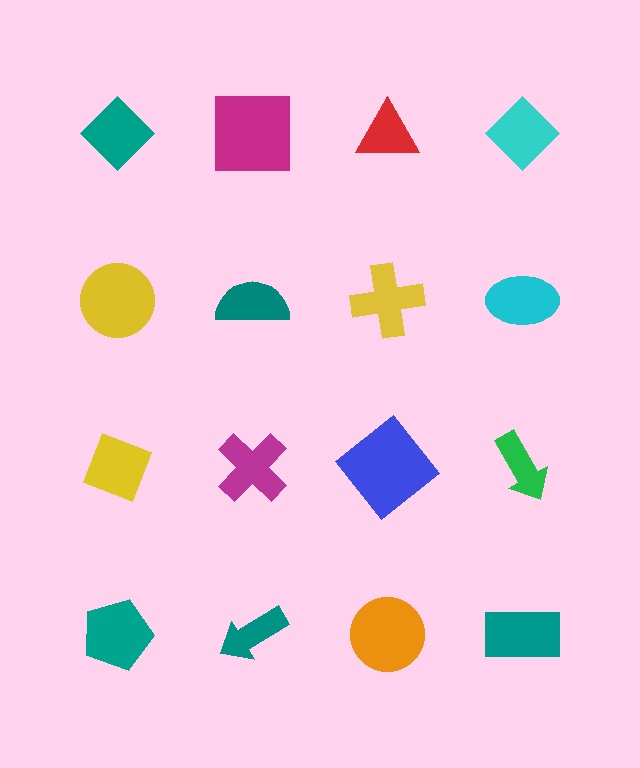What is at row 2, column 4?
A cyan ellipse.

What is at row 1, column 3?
A red triangle.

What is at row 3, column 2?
A magenta cross.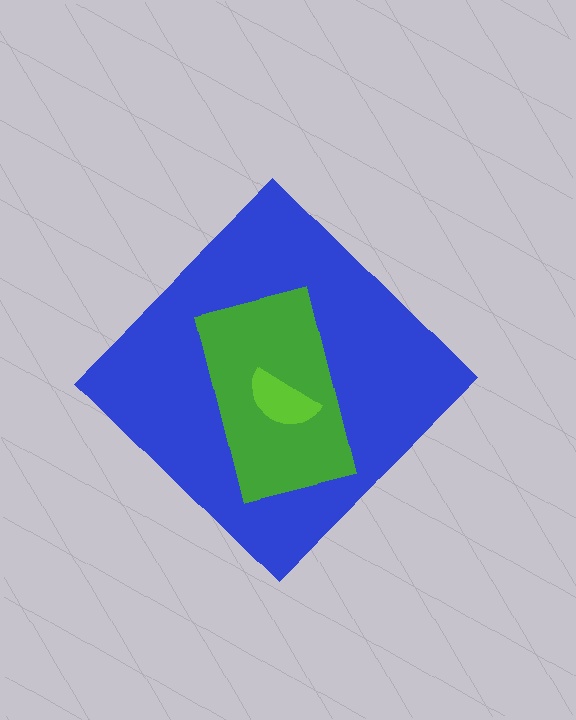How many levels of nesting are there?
3.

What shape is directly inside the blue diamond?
The green rectangle.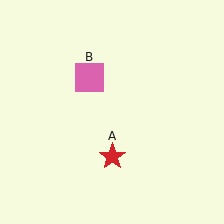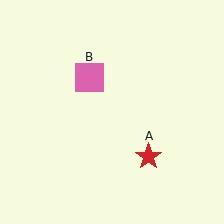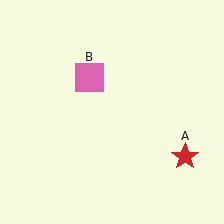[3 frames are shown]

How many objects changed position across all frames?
1 object changed position: red star (object A).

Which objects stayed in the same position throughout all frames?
Pink square (object B) remained stationary.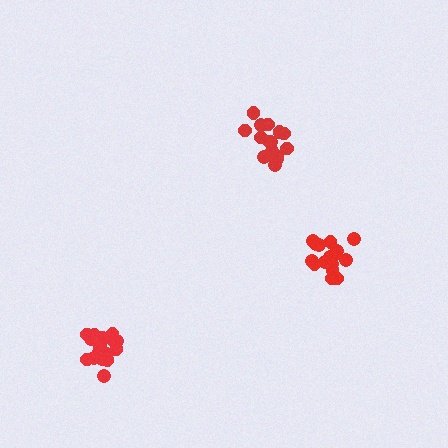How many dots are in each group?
Group 1: 19 dots, Group 2: 15 dots, Group 3: 17 dots (51 total).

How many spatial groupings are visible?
There are 3 spatial groupings.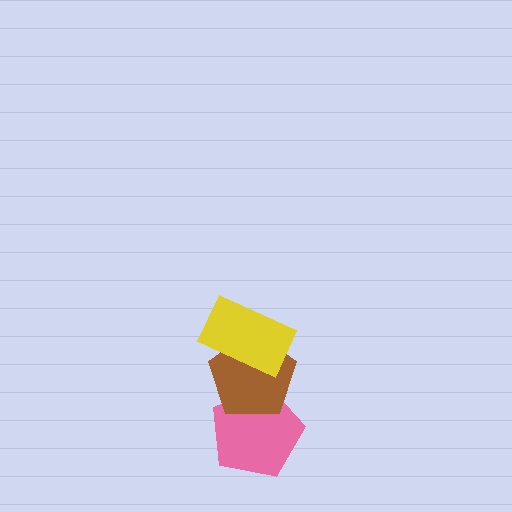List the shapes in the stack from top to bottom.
From top to bottom: the yellow rectangle, the brown pentagon, the pink pentagon.